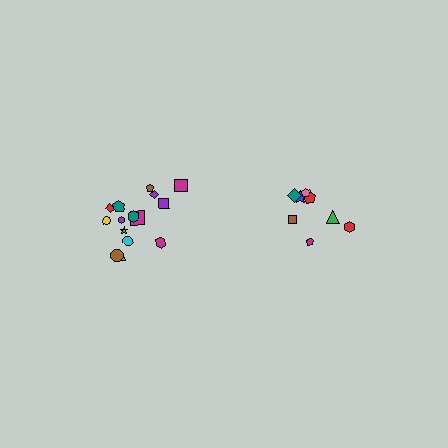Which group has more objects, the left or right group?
The left group.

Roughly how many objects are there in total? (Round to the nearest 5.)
Roughly 25 objects in total.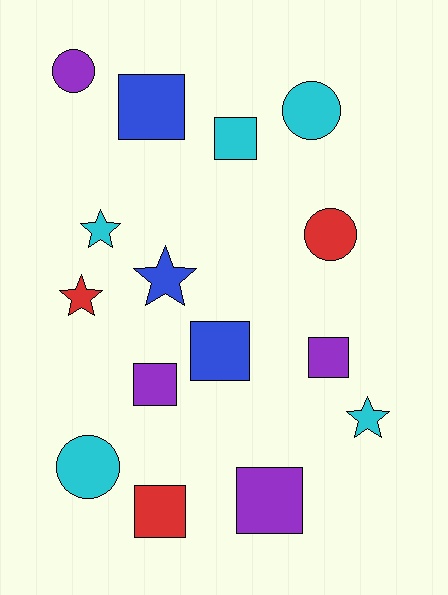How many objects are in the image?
There are 15 objects.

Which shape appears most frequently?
Square, with 7 objects.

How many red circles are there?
There is 1 red circle.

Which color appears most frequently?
Cyan, with 5 objects.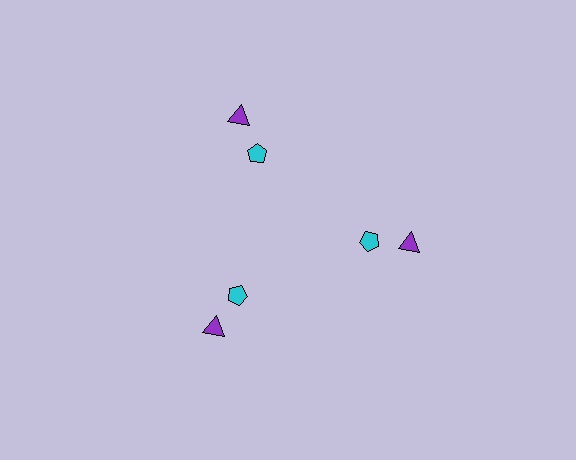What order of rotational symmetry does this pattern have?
This pattern has 3-fold rotational symmetry.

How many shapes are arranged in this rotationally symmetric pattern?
There are 6 shapes, arranged in 3 groups of 2.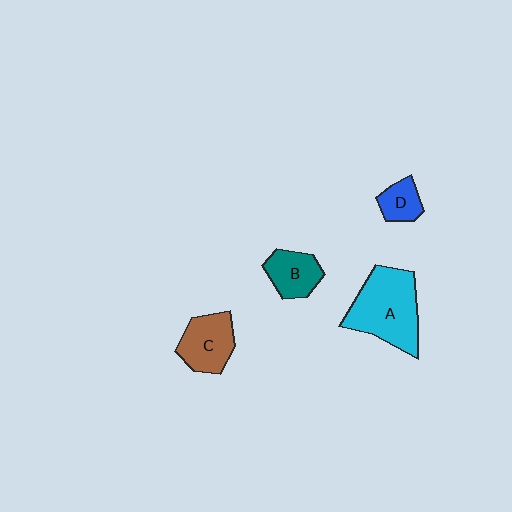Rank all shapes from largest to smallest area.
From largest to smallest: A (cyan), C (brown), B (teal), D (blue).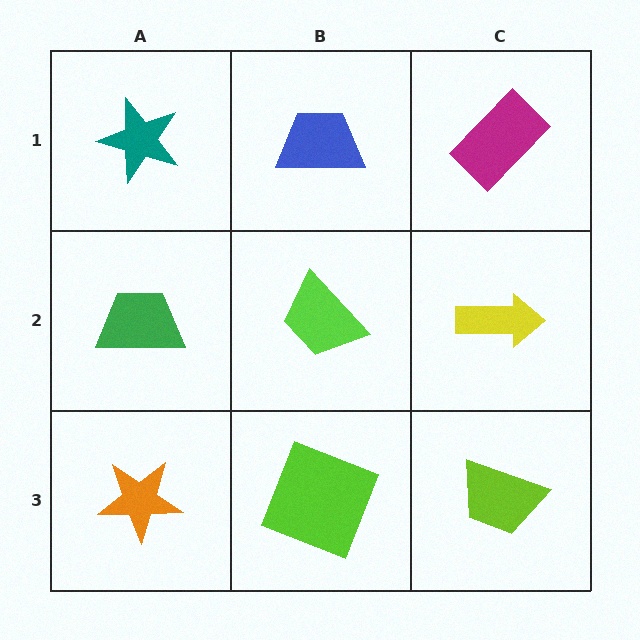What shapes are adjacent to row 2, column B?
A blue trapezoid (row 1, column B), a lime square (row 3, column B), a green trapezoid (row 2, column A), a yellow arrow (row 2, column C).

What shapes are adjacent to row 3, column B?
A lime trapezoid (row 2, column B), an orange star (row 3, column A), a lime trapezoid (row 3, column C).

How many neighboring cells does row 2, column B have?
4.